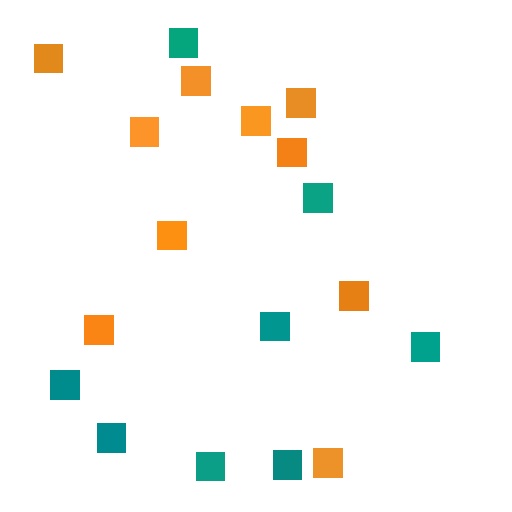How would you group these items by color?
There are 2 groups: one group of orange squares (10) and one group of teal squares (8).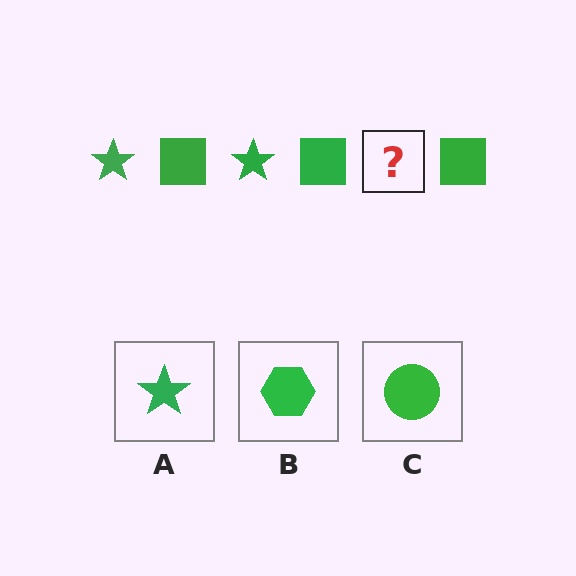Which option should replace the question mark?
Option A.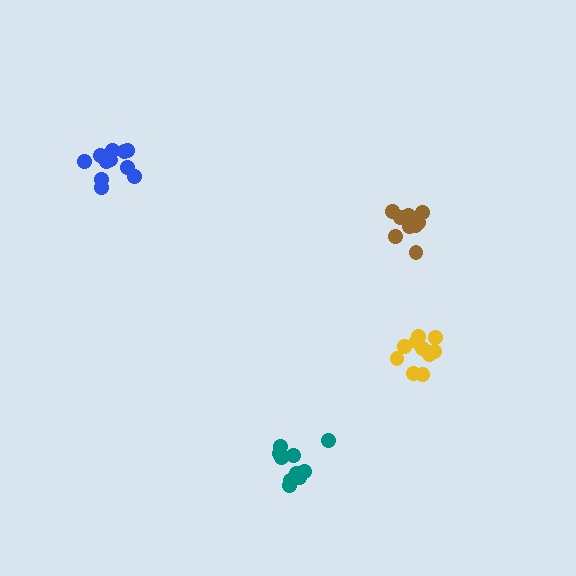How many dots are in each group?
Group 1: 9 dots, Group 2: 10 dots, Group 3: 12 dots, Group 4: 11 dots (42 total).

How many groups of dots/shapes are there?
There are 4 groups.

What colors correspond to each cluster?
The clusters are colored: brown, teal, blue, yellow.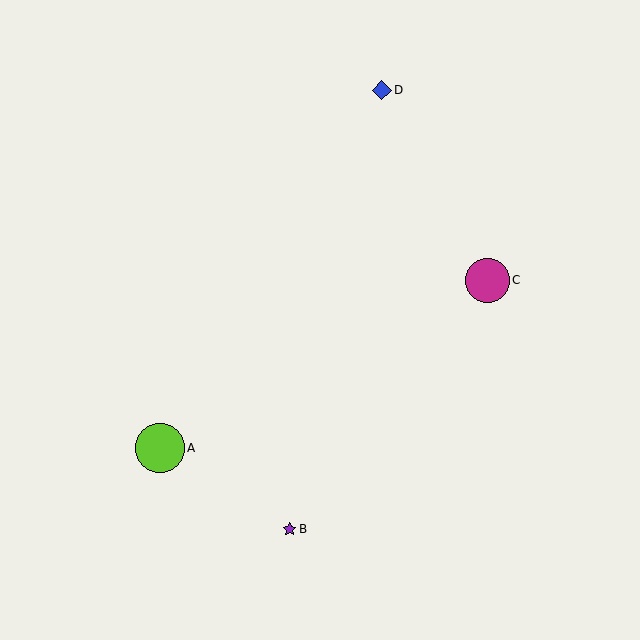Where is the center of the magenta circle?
The center of the magenta circle is at (487, 280).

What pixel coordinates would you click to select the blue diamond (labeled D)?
Click at (382, 90) to select the blue diamond D.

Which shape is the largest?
The lime circle (labeled A) is the largest.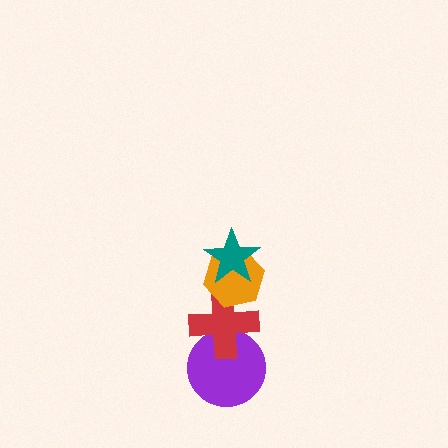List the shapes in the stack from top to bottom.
From top to bottom: the teal star, the orange hexagon, the red cross, the purple circle.